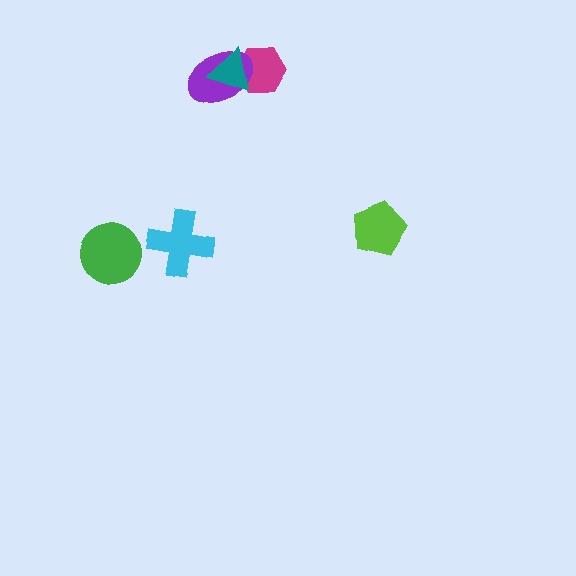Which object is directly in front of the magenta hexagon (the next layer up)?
The purple ellipse is directly in front of the magenta hexagon.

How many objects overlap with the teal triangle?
2 objects overlap with the teal triangle.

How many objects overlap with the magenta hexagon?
2 objects overlap with the magenta hexagon.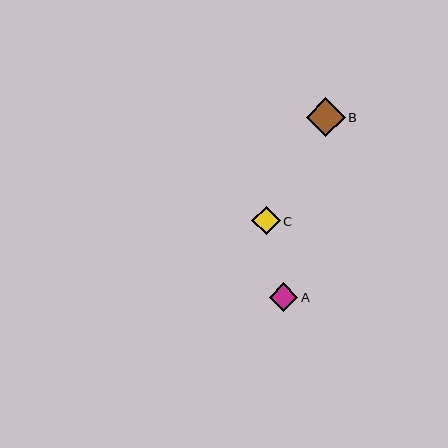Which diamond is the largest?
Diamond B is the largest with a size of approximately 39 pixels.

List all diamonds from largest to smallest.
From largest to smallest: B, C, A.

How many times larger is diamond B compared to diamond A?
Diamond B is approximately 1.4 times the size of diamond A.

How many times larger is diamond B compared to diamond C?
Diamond B is approximately 1.4 times the size of diamond C.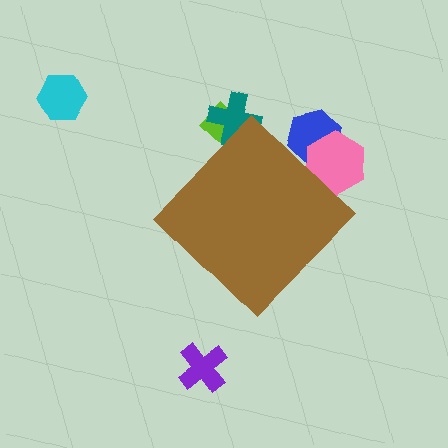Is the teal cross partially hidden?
Yes, the teal cross is partially hidden behind the brown diamond.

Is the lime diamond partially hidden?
Yes, the lime diamond is partially hidden behind the brown diamond.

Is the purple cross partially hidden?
No, the purple cross is fully visible.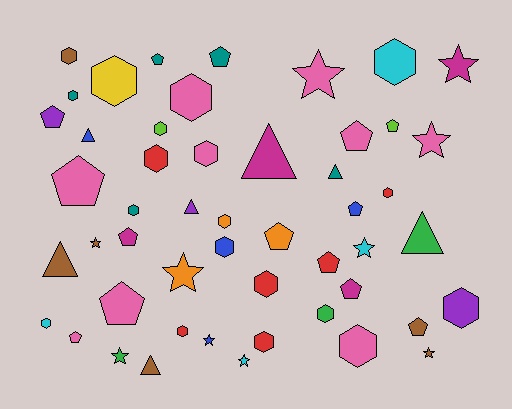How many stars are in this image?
There are 10 stars.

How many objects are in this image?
There are 50 objects.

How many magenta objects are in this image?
There are 4 magenta objects.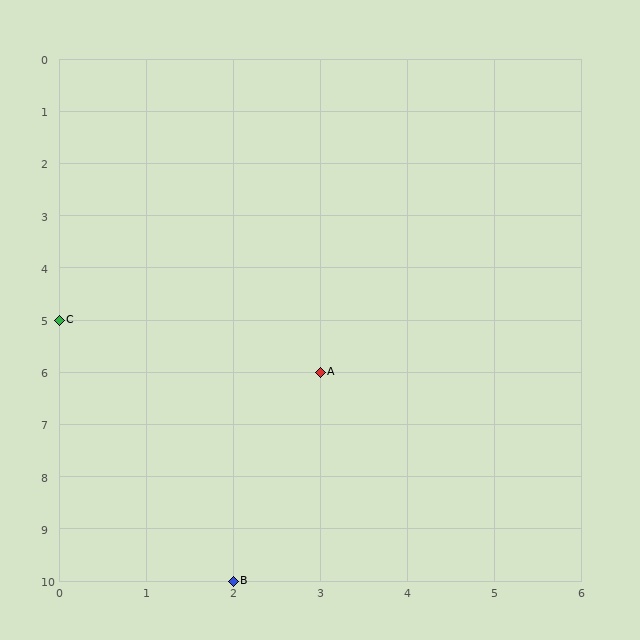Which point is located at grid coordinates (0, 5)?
Point C is at (0, 5).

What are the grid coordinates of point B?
Point B is at grid coordinates (2, 10).